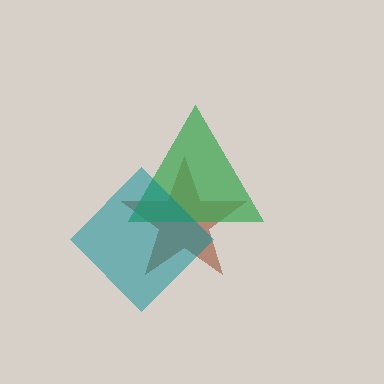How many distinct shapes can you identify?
There are 3 distinct shapes: a brown star, a green triangle, a teal diamond.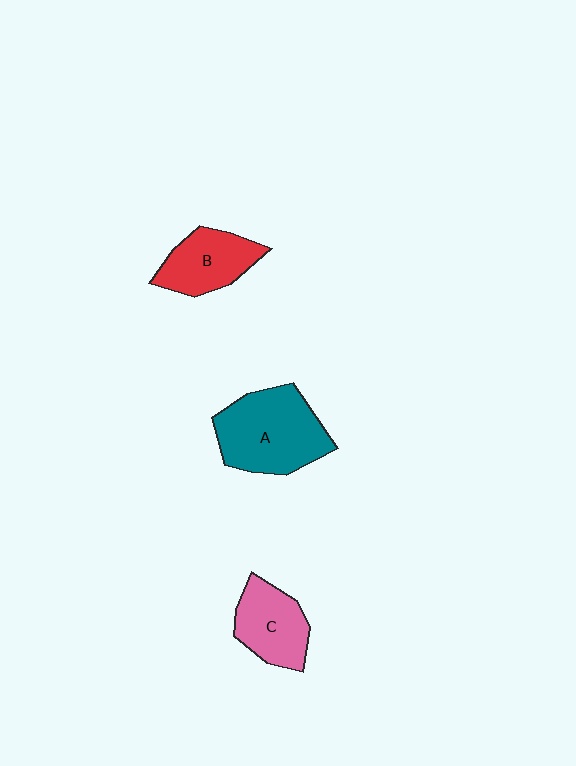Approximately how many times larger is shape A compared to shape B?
Approximately 1.6 times.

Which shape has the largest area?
Shape A (teal).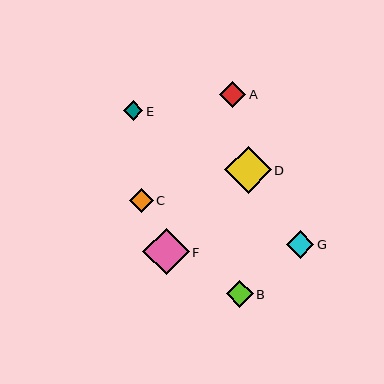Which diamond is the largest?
Diamond D is the largest with a size of approximately 47 pixels.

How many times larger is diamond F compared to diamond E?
Diamond F is approximately 2.3 times the size of diamond E.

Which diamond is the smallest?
Diamond E is the smallest with a size of approximately 20 pixels.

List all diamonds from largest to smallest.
From largest to smallest: D, F, G, B, A, C, E.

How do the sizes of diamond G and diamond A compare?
Diamond G and diamond A are approximately the same size.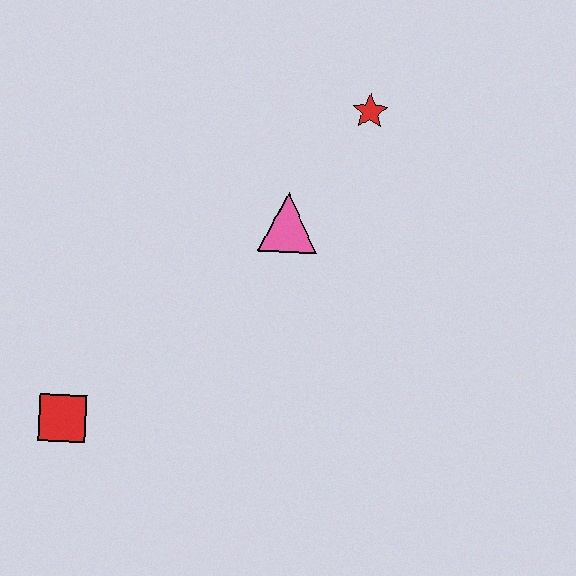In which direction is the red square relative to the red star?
The red square is below the red star.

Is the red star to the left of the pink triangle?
No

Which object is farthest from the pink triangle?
The red square is farthest from the pink triangle.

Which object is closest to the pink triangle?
The red star is closest to the pink triangle.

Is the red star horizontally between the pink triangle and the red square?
No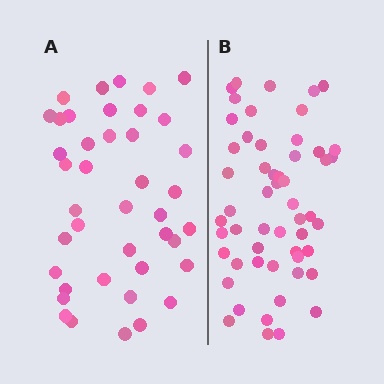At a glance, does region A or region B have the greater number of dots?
Region B (the right region) has more dots.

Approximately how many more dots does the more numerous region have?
Region B has approximately 15 more dots than region A.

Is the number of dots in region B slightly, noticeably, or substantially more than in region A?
Region B has noticeably more, but not dramatically so. The ratio is roughly 1.3 to 1.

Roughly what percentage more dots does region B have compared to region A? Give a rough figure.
About 30% more.